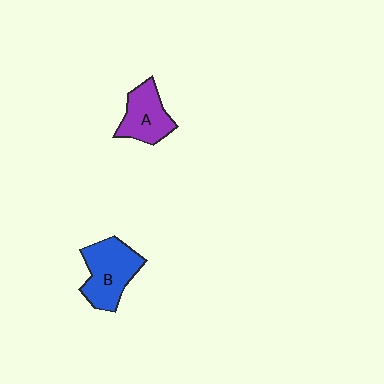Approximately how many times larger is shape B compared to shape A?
Approximately 1.3 times.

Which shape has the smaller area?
Shape A (purple).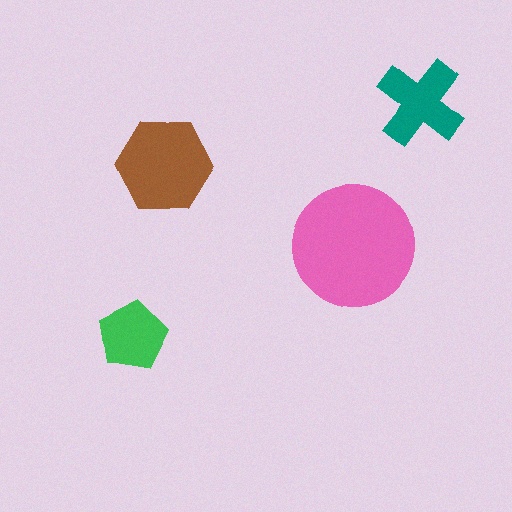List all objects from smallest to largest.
The green pentagon, the teal cross, the brown hexagon, the pink circle.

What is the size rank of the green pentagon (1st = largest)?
4th.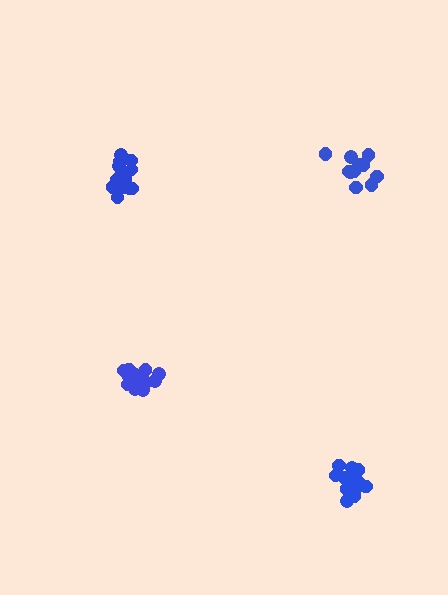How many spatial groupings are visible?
There are 4 spatial groupings.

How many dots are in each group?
Group 1: 16 dots, Group 2: 18 dots, Group 3: 15 dots, Group 4: 13 dots (62 total).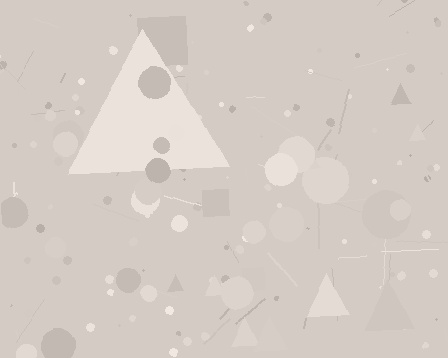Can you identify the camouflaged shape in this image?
The camouflaged shape is a triangle.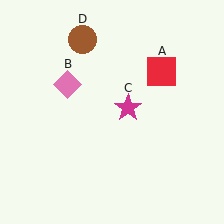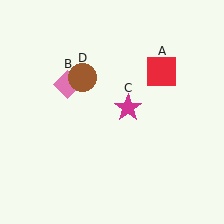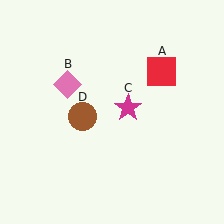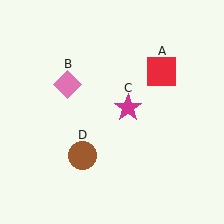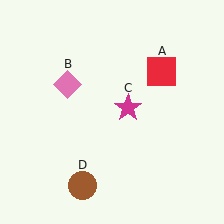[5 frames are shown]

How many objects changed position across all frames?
1 object changed position: brown circle (object D).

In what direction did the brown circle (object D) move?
The brown circle (object D) moved down.